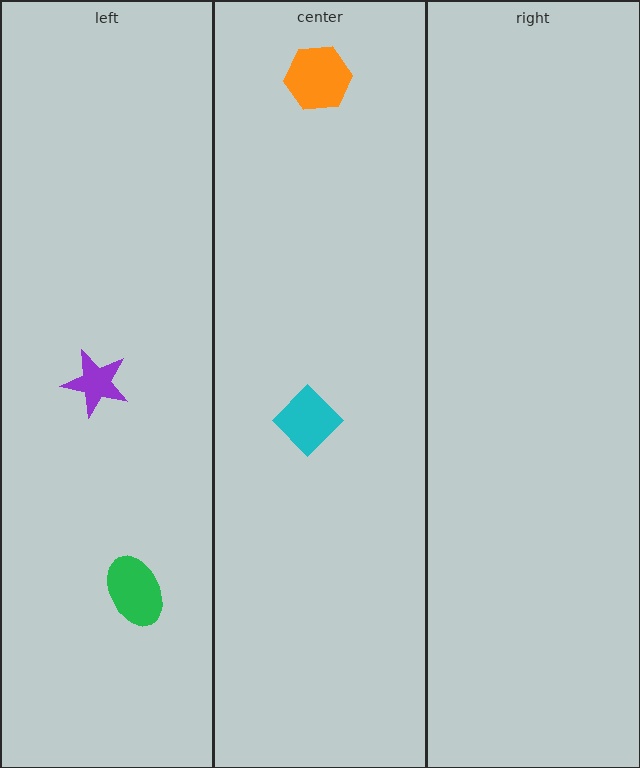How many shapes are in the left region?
2.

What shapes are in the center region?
The orange hexagon, the cyan diamond.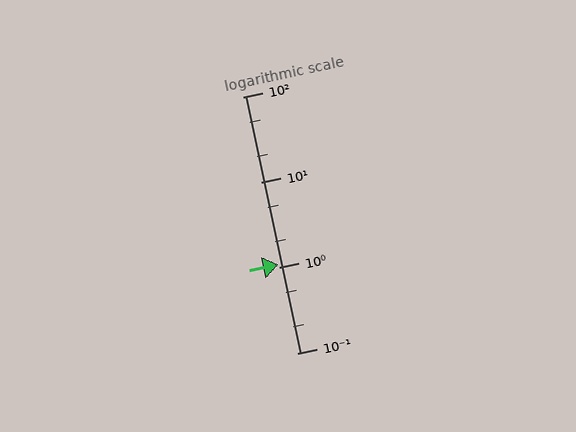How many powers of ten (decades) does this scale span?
The scale spans 3 decades, from 0.1 to 100.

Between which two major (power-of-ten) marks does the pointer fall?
The pointer is between 1 and 10.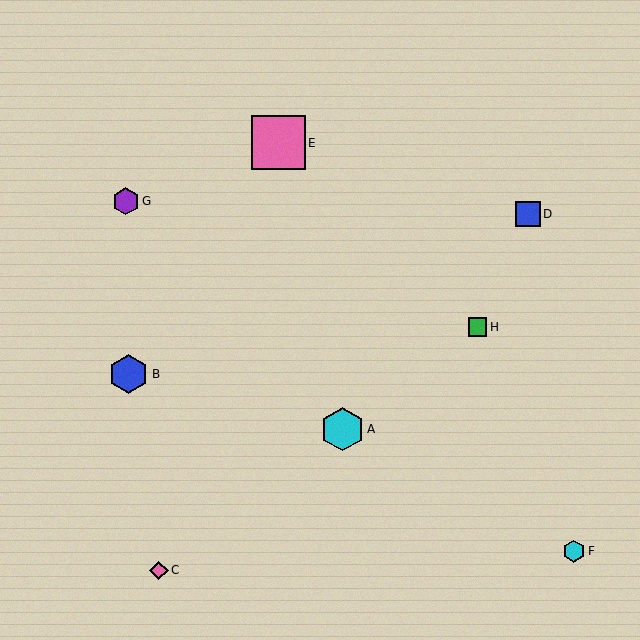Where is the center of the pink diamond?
The center of the pink diamond is at (159, 570).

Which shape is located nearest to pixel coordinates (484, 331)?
The green square (labeled H) at (478, 327) is nearest to that location.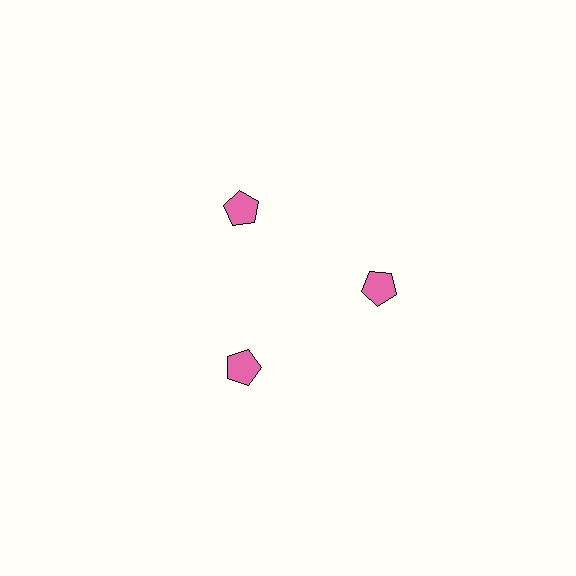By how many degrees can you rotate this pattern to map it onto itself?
The pattern maps onto itself every 120 degrees of rotation.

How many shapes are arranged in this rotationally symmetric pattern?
There are 3 shapes, arranged in 3 groups of 1.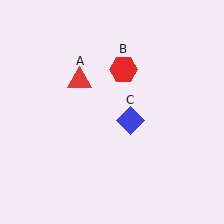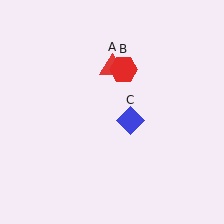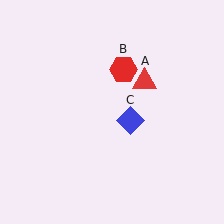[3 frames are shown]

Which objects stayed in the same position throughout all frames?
Red hexagon (object B) and blue diamond (object C) remained stationary.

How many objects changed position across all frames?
1 object changed position: red triangle (object A).